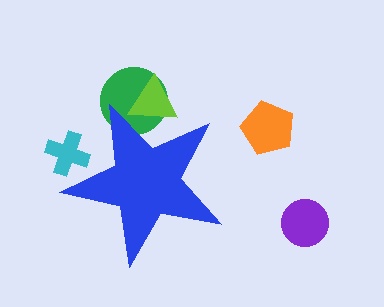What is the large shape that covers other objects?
A blue star.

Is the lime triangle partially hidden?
Yes, the lime triangle is partially hidden behind the blue star.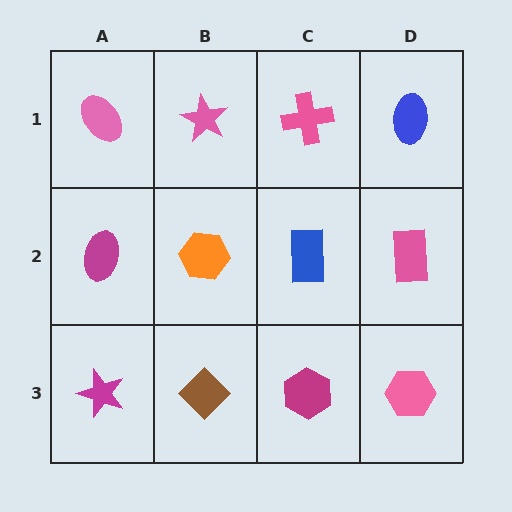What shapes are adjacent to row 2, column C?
A pink cross (row 1, column C), a magenta hexagon (row 3, column C), an orange hexagon (row 2, column B), a pink rectangle (row 2, column D).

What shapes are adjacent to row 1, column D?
A pink rectangle (row 2, column D), a pink cross (row 1, column C).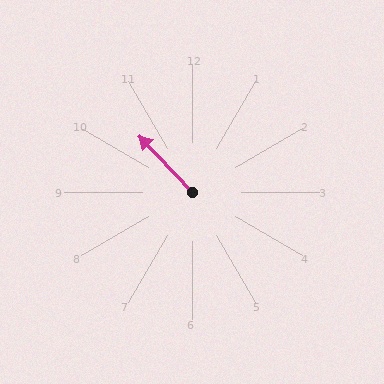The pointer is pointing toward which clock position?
Roughly 11 o'clock.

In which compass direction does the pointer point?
Northwest.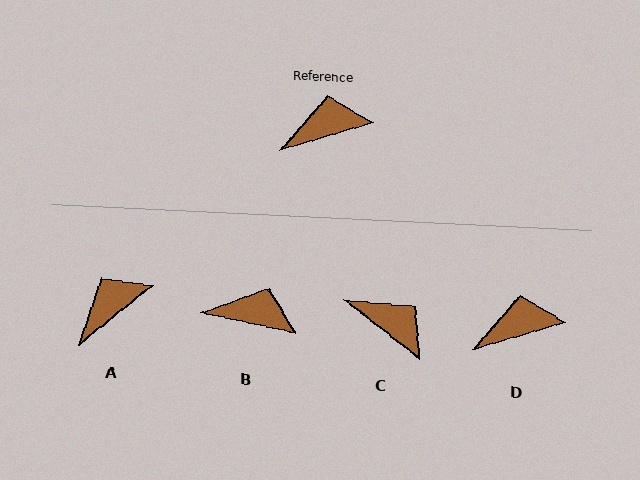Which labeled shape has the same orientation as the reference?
D.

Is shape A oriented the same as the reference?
No, it is off by about 22 degrees.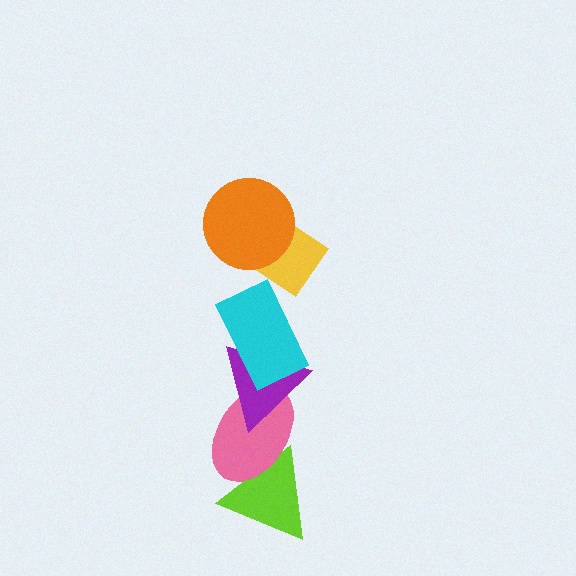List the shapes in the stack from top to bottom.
From top to bottom: the orange circle, the yellow rectangle, the cyan rectangle, the purple triangle, the pink ellipse, the lime triangle.